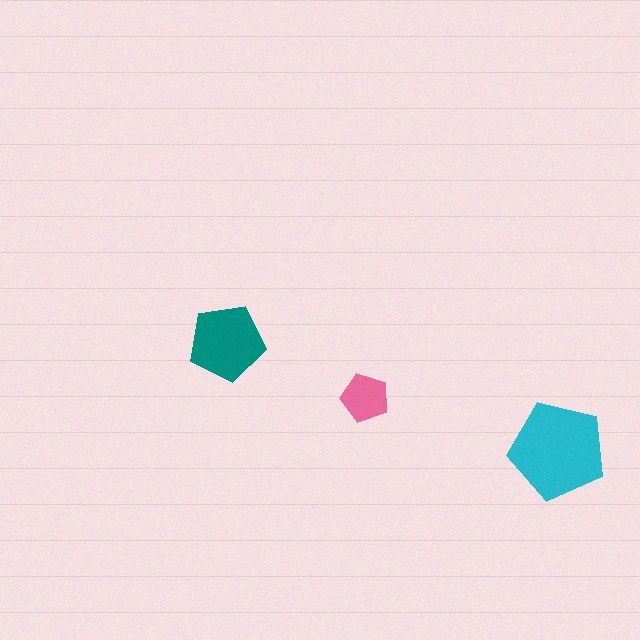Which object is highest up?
The teal pentagon is topmost.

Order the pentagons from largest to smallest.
the cyan one, the teal one, the pink one.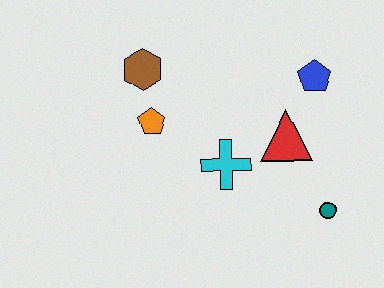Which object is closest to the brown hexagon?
The orange pentagon is closest to the brown hexagon.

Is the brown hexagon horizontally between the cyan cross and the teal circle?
No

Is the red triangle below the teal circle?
No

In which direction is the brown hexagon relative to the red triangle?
The brown hexagon is to the left of the red triangle.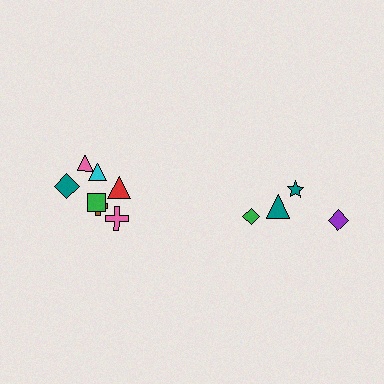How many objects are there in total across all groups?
There are 11 objects.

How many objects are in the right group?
There are 4 objects.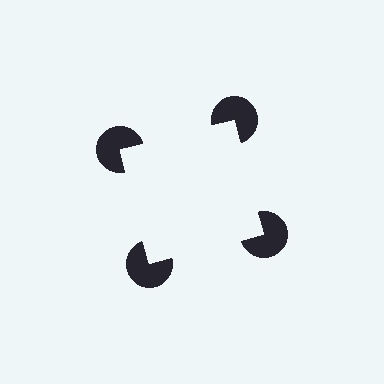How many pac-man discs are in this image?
There are 4 — one at each vertex of the illusory square.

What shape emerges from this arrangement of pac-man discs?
An illusory square — its edges are inferred from the aligned wedge cuts in the pac-man discs, not physically drawn.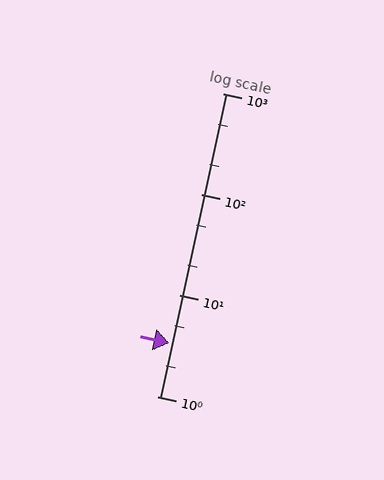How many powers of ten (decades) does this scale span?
The scale spans 3 decades, from 1 to 1000.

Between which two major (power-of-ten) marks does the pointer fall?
The pointer is between 1 and 10.